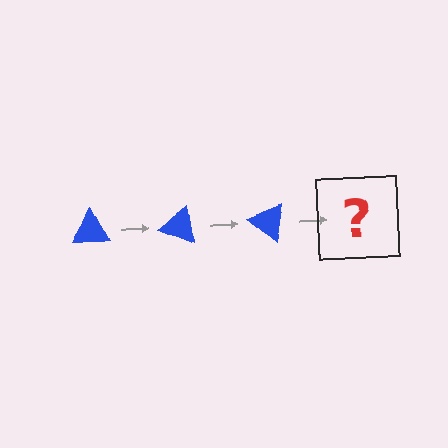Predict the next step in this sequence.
The next step is a blue triangle rotated 60 degrees.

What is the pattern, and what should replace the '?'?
The pattern is that the triangle rotates 20 degrees each step. The '?' should be a blue triangle rotated 60 degrees.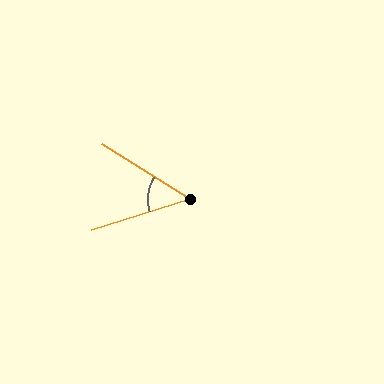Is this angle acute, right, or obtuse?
It is acute.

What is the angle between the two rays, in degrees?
Approximately 49 degrees.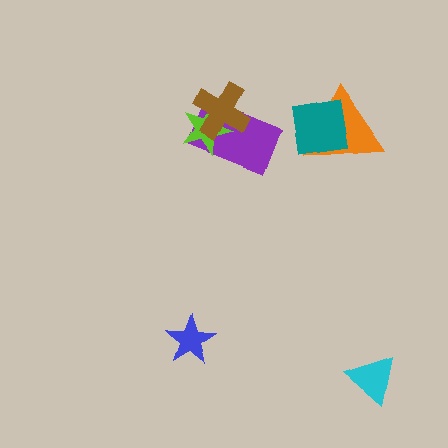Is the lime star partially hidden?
Yes, it is partially covered by another shape.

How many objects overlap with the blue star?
0 objects overlap with the blue star.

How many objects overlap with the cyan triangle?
0 objects overlap with the cyan triangle.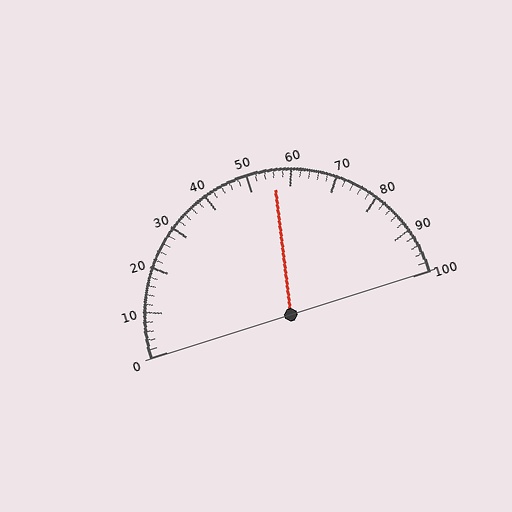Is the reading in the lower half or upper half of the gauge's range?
The reading is in the upper half of the range (0 to 100).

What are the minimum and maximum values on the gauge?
The gauge ranges from 0 to 100.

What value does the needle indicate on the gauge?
The needle indicates approximately 56.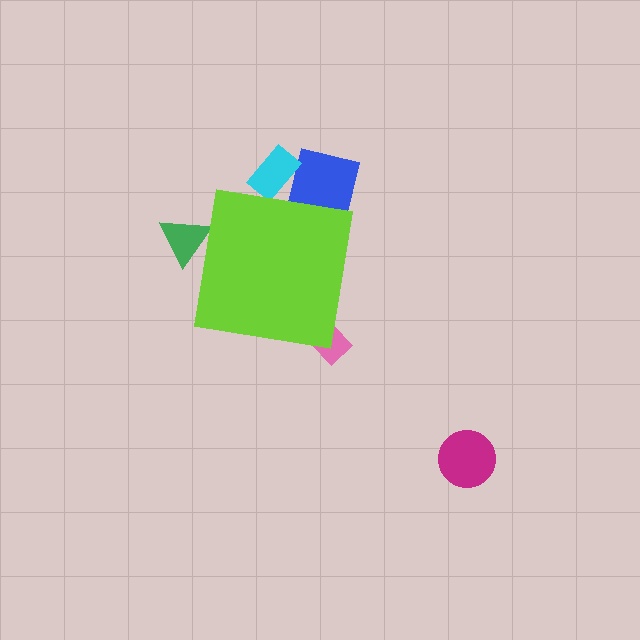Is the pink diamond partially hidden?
Yes, the pink diamond is partially hidden behind the lime square.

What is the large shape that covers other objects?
A lime square.